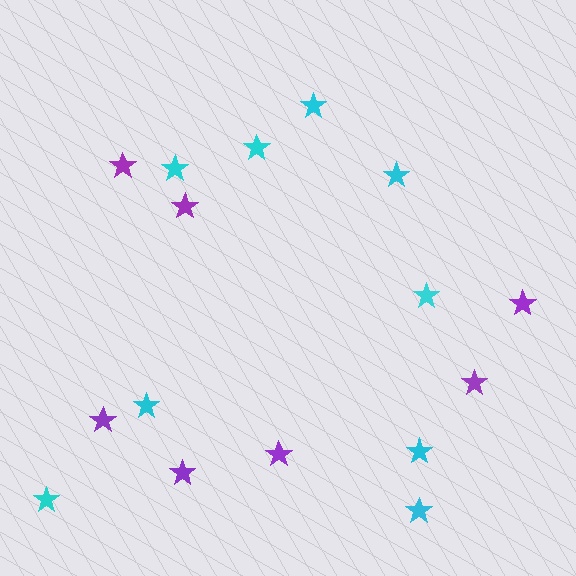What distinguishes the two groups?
There are 2 groups: one group of cyan stars (9) and one group of purple stars (7).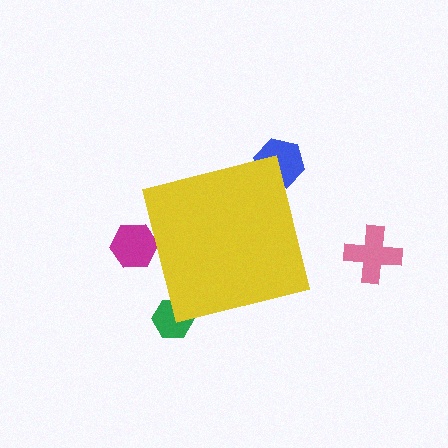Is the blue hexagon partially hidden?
Yes, the blue hexagon is partially hidden behind the yellow square.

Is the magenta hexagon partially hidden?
Yes, the magenta hexagon is partially hidden behind the yellow square.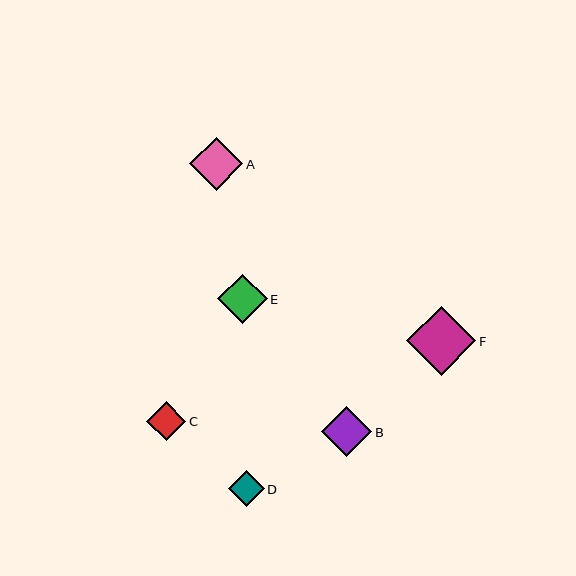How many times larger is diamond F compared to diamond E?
Diamond F is approximately 1.4 times the size of diamond E.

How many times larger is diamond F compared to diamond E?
Diamond F is approximately 1.4 times the size of diamond E.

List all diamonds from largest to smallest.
From largest to smallest: F, A, B, E, C, D.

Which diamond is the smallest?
Diamond D is the smallest with a size of approximately 36 pixels.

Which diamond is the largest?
Diamond F is the largest with a size of approximately 69 pixels.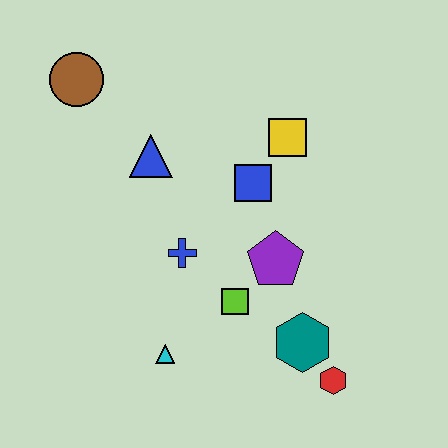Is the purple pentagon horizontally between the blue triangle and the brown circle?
No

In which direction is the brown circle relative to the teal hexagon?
The brown circle is above the teal hexagon.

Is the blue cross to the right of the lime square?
No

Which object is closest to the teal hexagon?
The red hexagon is closest to the teal hexagon.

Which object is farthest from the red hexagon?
The brown circle is farthest from the red hexagon.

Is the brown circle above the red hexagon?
Yes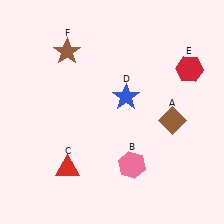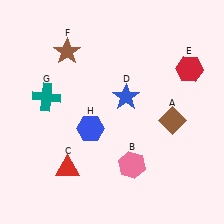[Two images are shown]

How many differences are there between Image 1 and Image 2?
There are 2 differences between the two images.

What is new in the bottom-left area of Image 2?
A blue hexagon (H) was added in the bottom-left area of Image 2.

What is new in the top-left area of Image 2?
A teal cross (G) was added in the top-left area of Image 2.